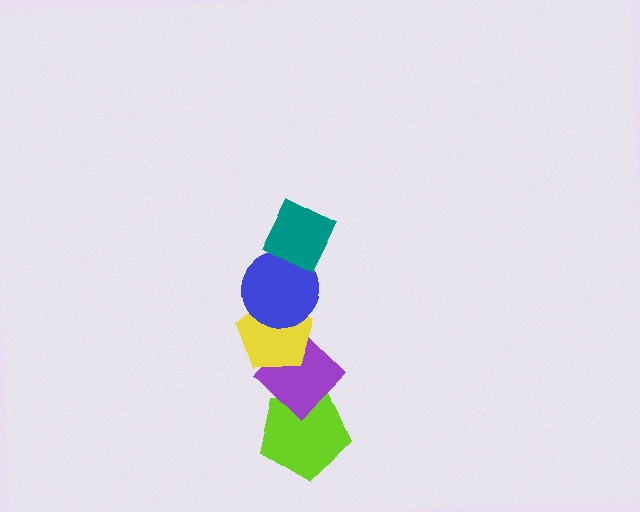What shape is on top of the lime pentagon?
The purple diamond is on top of the lime pentagon.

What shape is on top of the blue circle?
The teal diamond is on top of the blue circle.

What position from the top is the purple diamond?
The purple diamond is 4th from the top.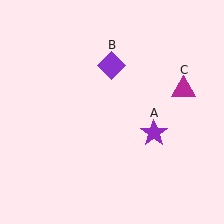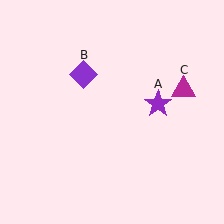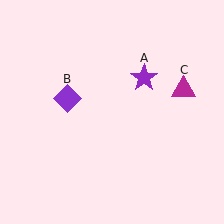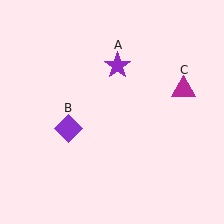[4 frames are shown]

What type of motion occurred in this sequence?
The purple star (object A), purple diamond (object B) rotated counterclockwise around the center of the scene.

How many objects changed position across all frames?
2 objects changed position: purple star (object A), purple diamond (object B).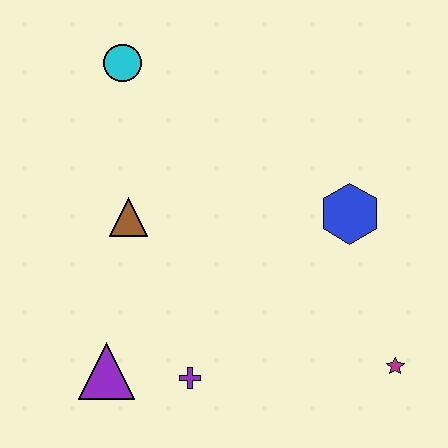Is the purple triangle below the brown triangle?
Yes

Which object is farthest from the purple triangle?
The cyan circle is farthest from the purple triangle.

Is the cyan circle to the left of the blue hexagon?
Yes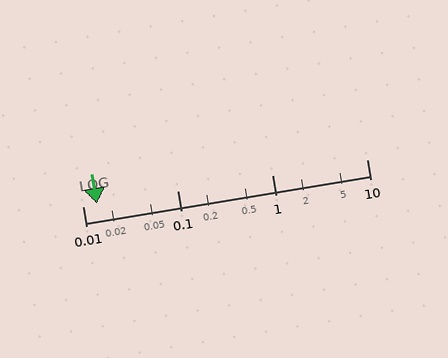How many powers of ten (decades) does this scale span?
The scale spans 3 decades, from 0.01 to 10.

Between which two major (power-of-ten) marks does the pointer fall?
The pointer is between 0.01 and 0.1.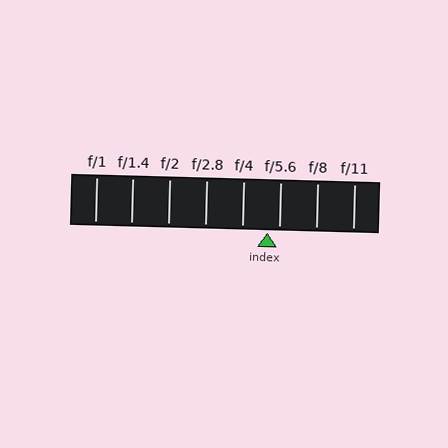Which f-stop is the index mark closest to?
The index mark is closest to f/5.6.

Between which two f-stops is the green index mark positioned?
The index mark is between f/4 and f/5.6.